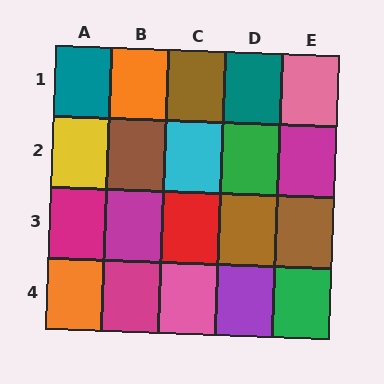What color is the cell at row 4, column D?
Purple.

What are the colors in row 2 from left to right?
Yellow, brown, cyan, green, magenta.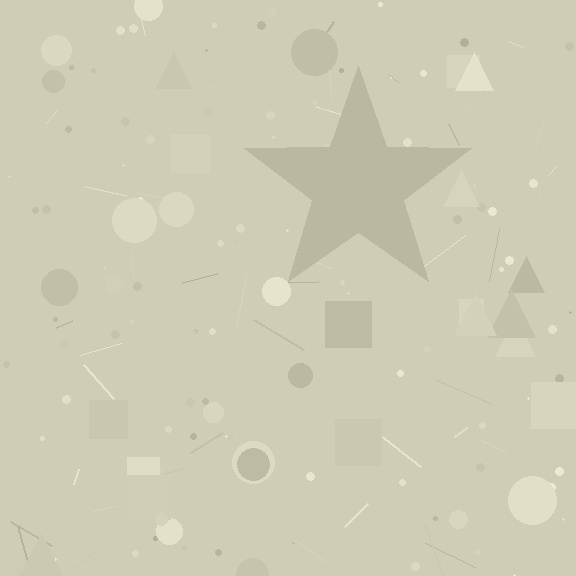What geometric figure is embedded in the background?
A star is embedded in the background.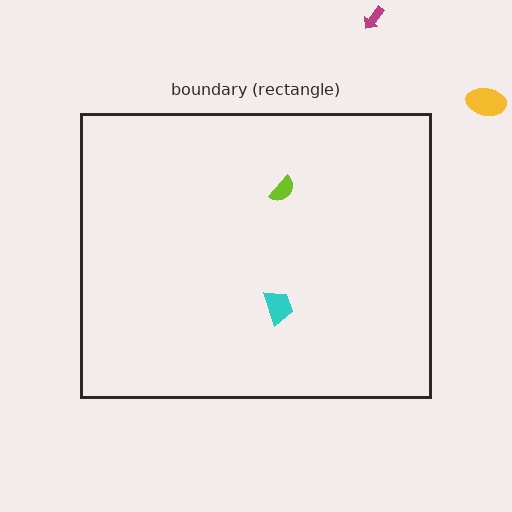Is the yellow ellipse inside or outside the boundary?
Outside.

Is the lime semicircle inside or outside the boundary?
Inside.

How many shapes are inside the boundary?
2 inside, 2 outside.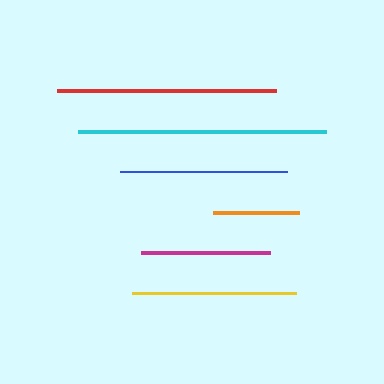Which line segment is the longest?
The cyan line is the longest at approximately 248 pixels.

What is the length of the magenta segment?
The magenta segment is approximately 129 pixels long.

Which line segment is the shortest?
The orange line is the shortest at approximately 86 pixels.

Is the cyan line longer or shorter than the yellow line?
The cyan line is longer than the yellow line.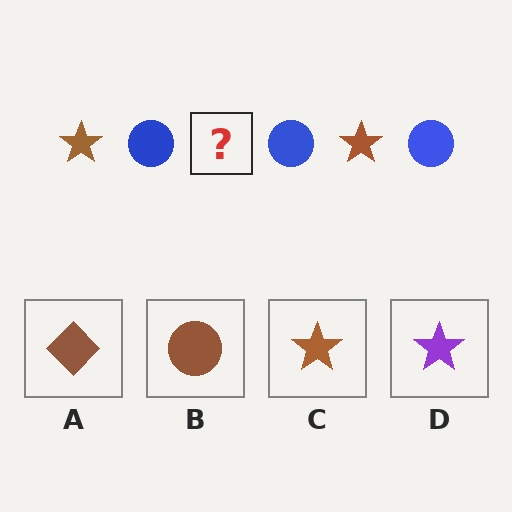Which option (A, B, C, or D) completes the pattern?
C.